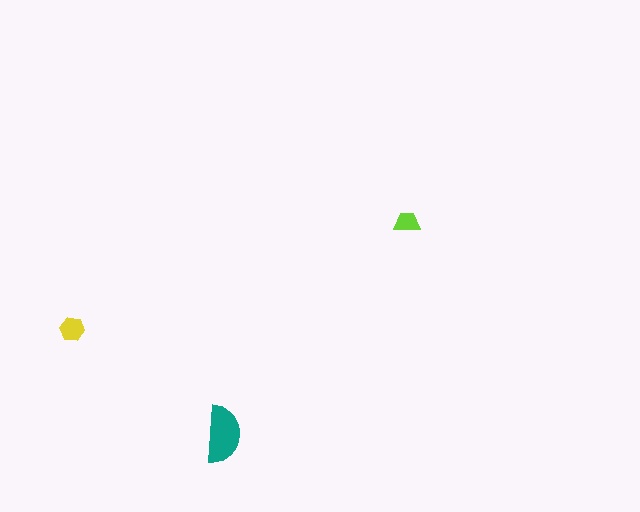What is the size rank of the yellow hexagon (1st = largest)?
2nd.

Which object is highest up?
The lime trapezoid is topmost.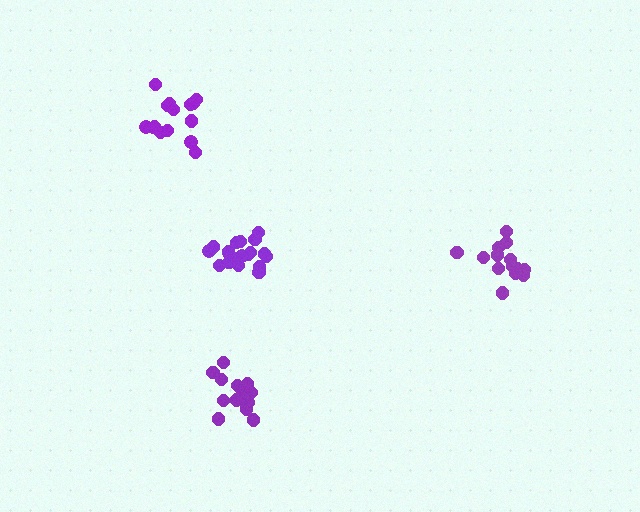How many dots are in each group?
Group 1: 14 dots, Group 2: 17 dots, Group 3: 19 dots, Group 4: 15 dots (65 total).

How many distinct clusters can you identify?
There are 4 distinct clusters.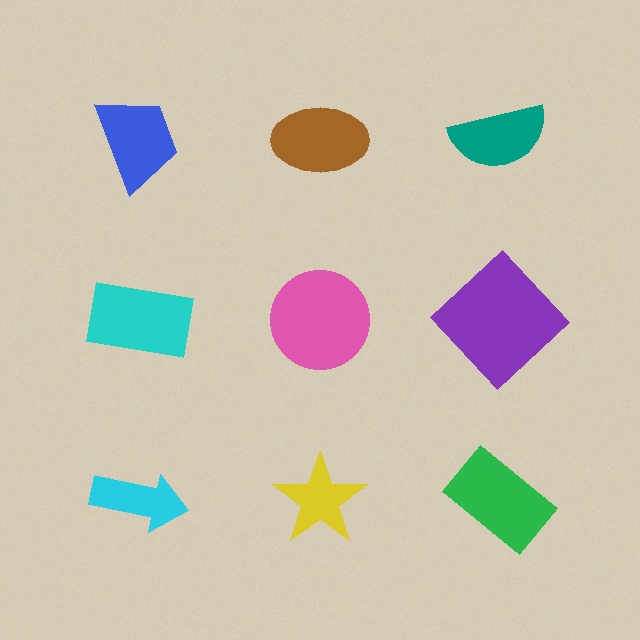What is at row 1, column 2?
A brown ellipse.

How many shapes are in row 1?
3 shapes.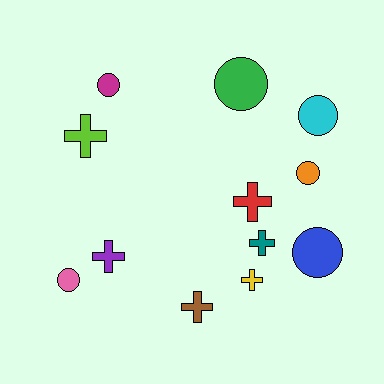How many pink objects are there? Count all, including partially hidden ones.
There is 1 pink object.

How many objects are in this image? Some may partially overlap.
There are 12 objects.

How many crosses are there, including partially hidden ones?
There are 6 crosses.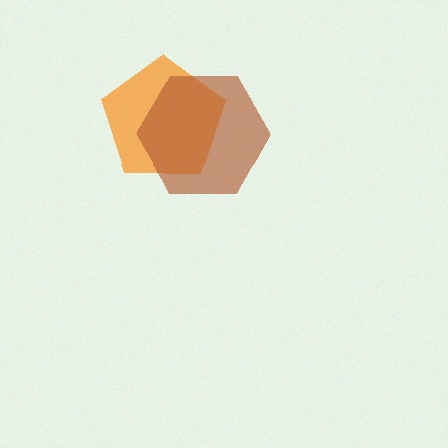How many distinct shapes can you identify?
There are 2 distinct shapes: an orange pentagon, a brown hexagon.